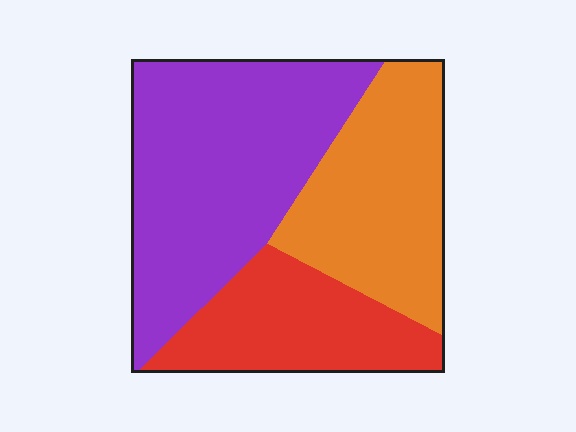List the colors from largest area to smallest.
From largest to smallest: purple, orange, red.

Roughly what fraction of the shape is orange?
Orange takes up about one third (1/3) of the shape.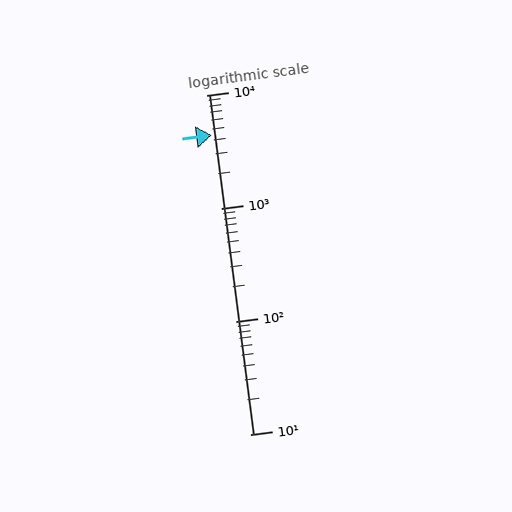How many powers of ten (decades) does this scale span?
The scale spans 3 decades, from 10 to 10000.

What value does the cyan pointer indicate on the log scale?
The pointer indicates approximately 4400.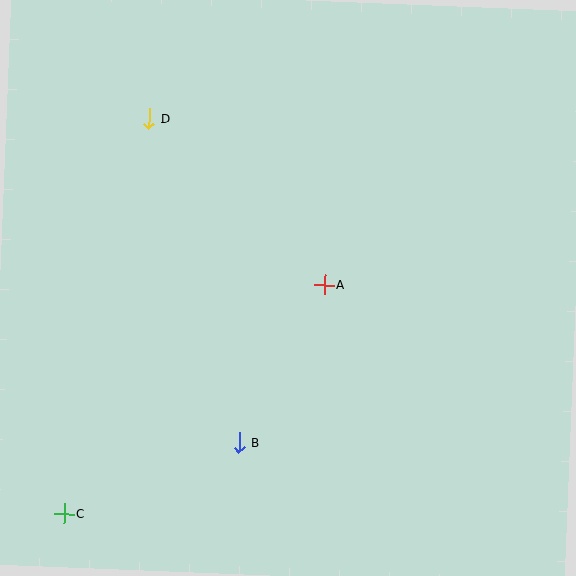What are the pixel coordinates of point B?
Point B is at (239, 442).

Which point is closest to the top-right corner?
Point A is closest to the top-right corner.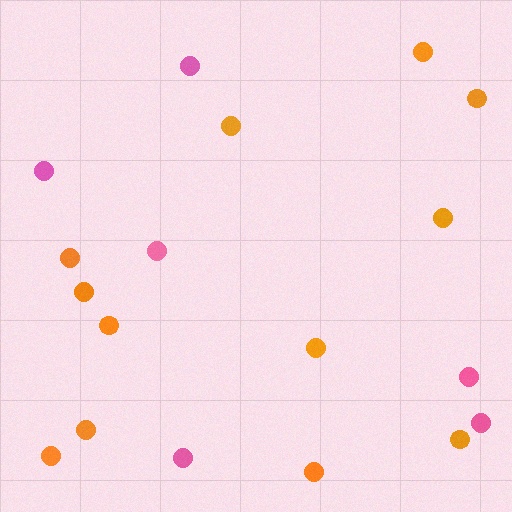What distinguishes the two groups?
There are 2 groups: one group of orange circles (12) and one group of pink circles (6).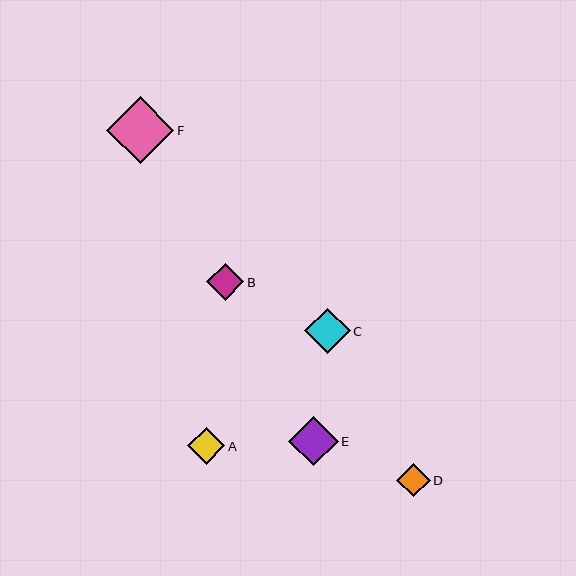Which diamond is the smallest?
Diamond D is the smallest with a size of approximately 34 pixels.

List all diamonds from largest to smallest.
From largest to smallest: F, E, C, A, B, D.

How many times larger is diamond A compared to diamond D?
Diamond A is approximately 1.1 times the size of diamond D.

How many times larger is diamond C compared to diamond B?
Diamond C is approximately 1.2 times the size of diamond B.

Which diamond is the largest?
Diamond F is the largest with a size of approximately 67 pixels.